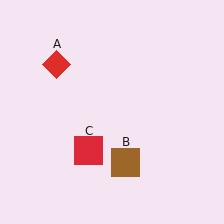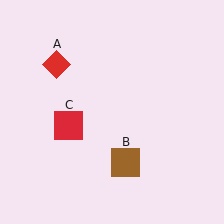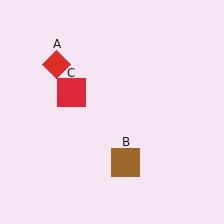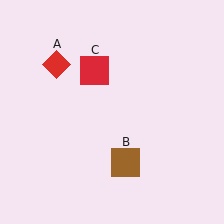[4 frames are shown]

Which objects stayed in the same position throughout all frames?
Red diamond (object A) and brown square (object B) remained stationary.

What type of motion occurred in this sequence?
The red square (object C) rotated clockwise around the center of the scene.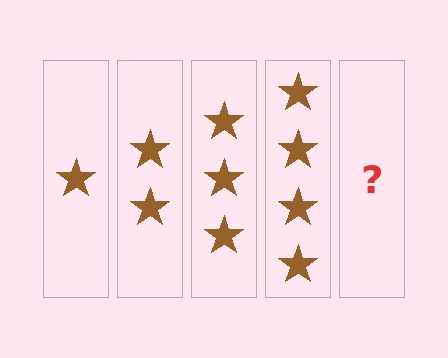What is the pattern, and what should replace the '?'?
The pattern is that each step adds one more star. The '?' should be 5 stars.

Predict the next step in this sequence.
The next step is 5 stars.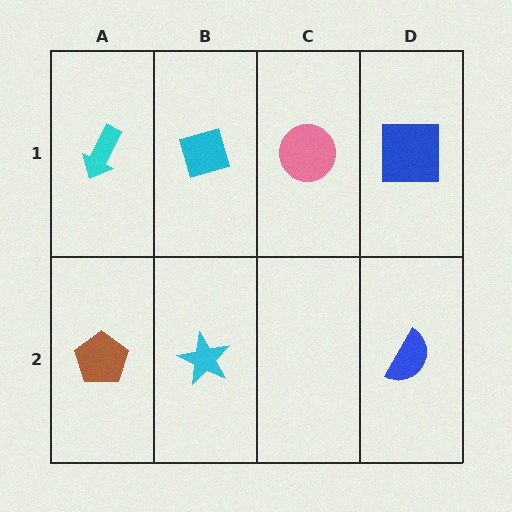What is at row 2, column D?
A blue semicircle.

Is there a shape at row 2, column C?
No, that cell is empty.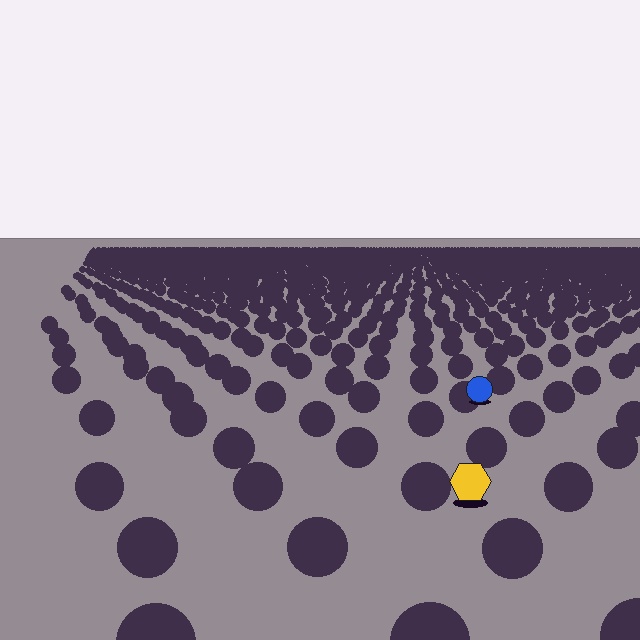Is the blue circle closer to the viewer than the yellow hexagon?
No. The yellow hexagon is closer — you can tell from the texture gradient: the ground texture is coarser near it.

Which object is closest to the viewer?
The yellow hexagon is closest. The texture marks near it are larger and more spread out.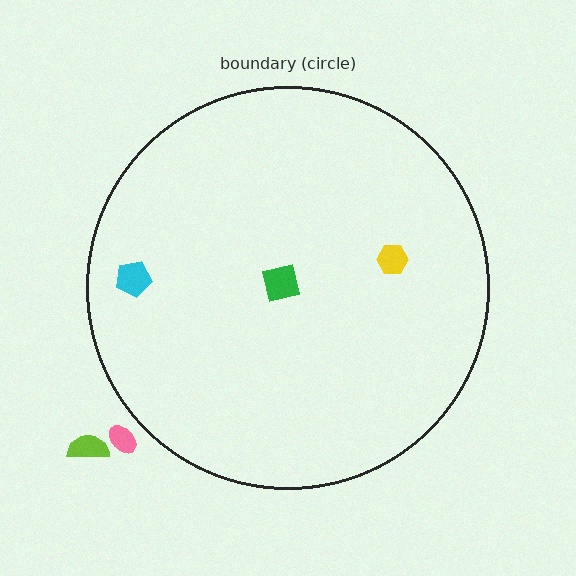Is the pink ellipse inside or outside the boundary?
Outside.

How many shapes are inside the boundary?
3 inside, 2 outside.